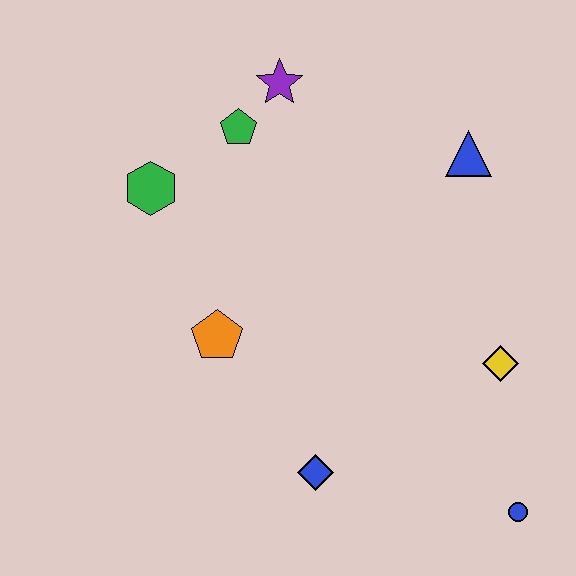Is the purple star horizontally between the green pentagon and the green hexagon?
No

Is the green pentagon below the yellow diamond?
No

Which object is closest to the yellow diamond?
The blue circle is closest to the yellow diamond.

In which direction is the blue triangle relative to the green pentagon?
The blue triangle is to the right of the green pentagon.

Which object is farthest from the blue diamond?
The purple star is farthest from the blue diamond.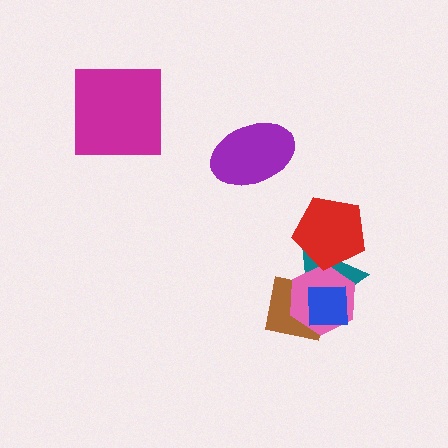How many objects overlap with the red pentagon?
1 object overlaps with the red pentagon.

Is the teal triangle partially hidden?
Yes, it is partially covered by another shape.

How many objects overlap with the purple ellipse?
0 objects overlap with the purple ellipse.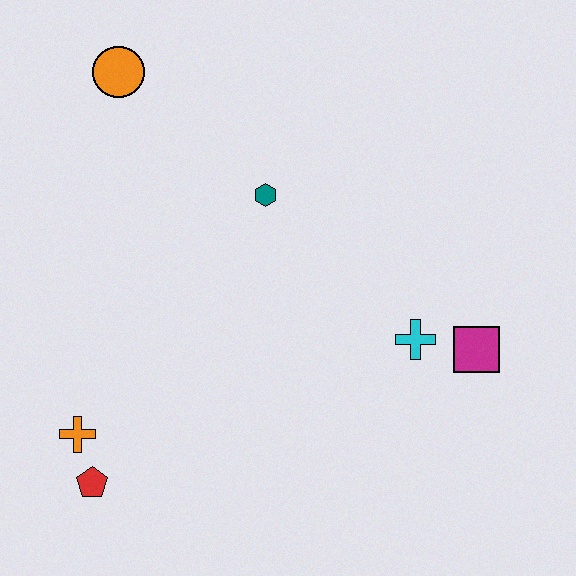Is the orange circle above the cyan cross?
Yes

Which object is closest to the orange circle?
The teal hexagon is closest to the orange circle.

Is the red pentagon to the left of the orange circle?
Yes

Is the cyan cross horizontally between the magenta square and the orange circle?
Yes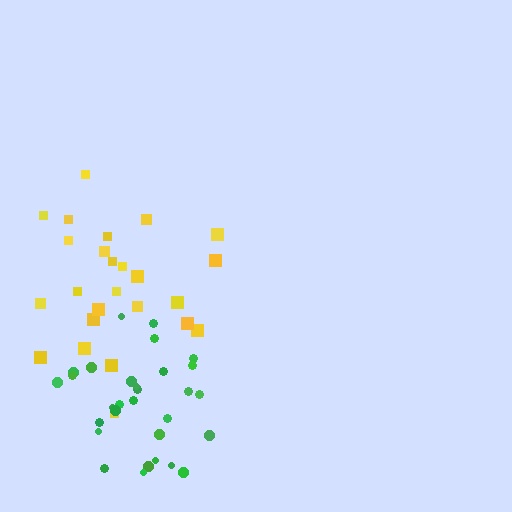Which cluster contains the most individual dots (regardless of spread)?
Green (30).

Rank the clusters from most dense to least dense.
green, yellow.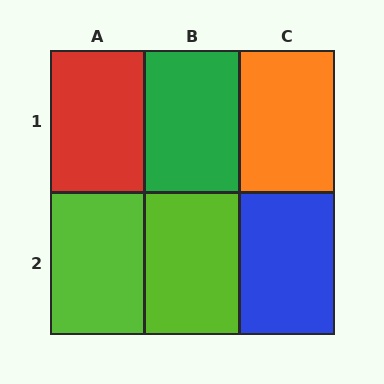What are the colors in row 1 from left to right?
Red, green, orange.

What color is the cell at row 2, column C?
Blue.